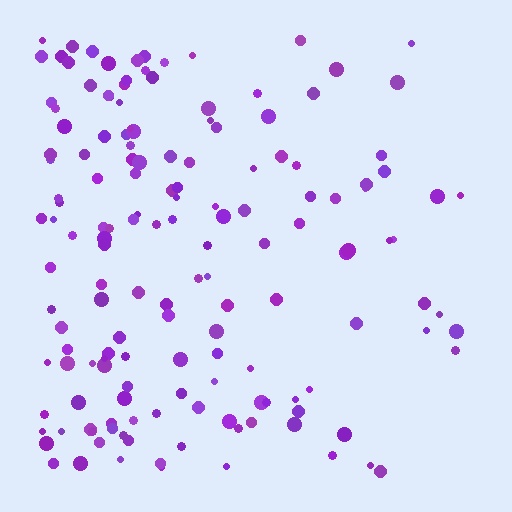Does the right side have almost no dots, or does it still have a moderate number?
Still a moderate number, just noticeably fewer than the left.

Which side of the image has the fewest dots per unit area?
The right.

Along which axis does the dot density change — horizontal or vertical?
Horizontal.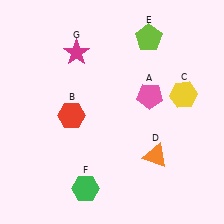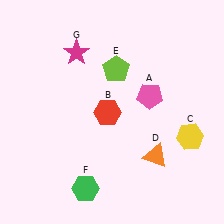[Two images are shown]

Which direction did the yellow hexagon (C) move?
The yellow hexagon (C) moved down.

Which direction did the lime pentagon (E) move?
The lime pentagon (E) moved left.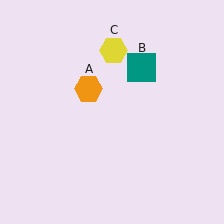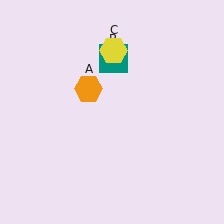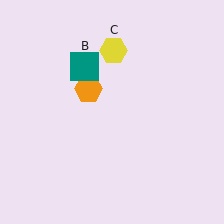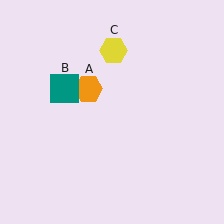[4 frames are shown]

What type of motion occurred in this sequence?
The teal square (object B) rotated counterclockwise around the center of the scene.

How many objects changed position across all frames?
1 object changed position: teal square (object B).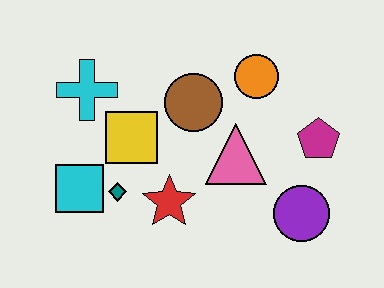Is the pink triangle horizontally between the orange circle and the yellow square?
Yes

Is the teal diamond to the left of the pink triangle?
Yes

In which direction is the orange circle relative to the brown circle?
The orange circle is to the right of the brown circle.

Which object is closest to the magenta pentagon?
The purple circle is closest to the magenta pentagon.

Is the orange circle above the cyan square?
Yes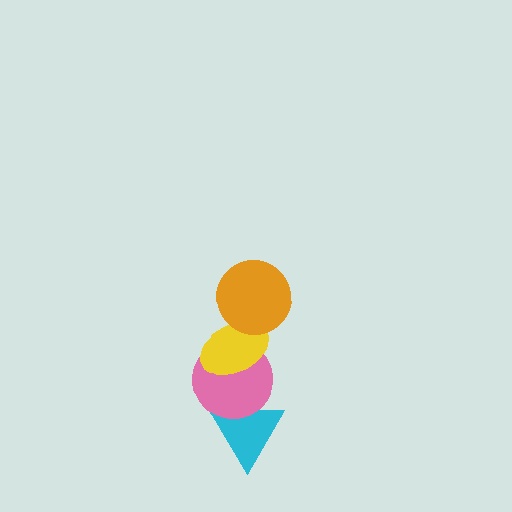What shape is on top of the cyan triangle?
The pink circle is on top of the cyan triangle.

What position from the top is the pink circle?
The pink circle is 3rd from the top.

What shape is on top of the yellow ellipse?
The orange circle is on top of the yellow ellipse.